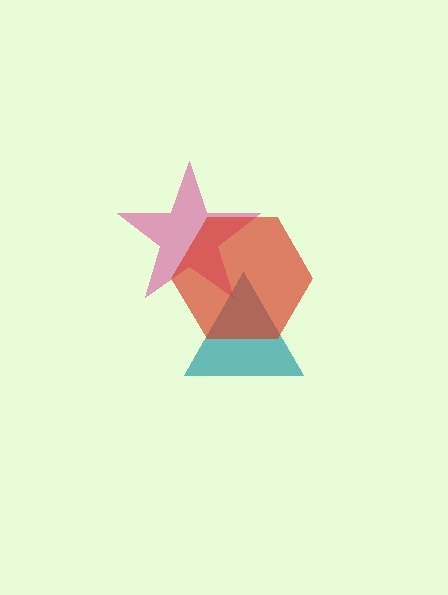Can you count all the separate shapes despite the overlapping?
Yes, there are 3 separate shapes.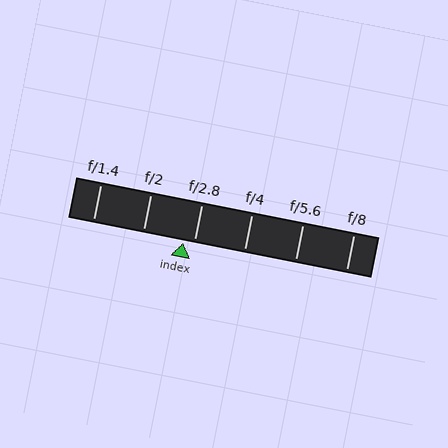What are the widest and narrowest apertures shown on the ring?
The widest aperture shown is f/1.4 and the narrowest is f/8.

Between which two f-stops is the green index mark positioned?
The index mark is between f/2 and f/2.8.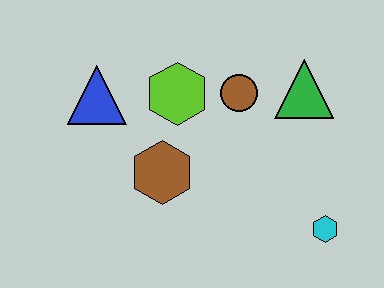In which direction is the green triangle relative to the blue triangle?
The green triangle is to the right of the blue triangle.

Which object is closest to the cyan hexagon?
The green triangle is closest to the cyan hexagon.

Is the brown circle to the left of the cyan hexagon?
Yes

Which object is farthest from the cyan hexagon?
The blue triangle is farthest from the cyan hexagon.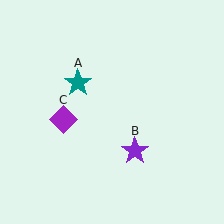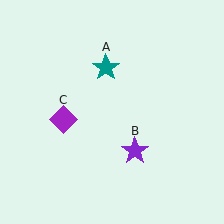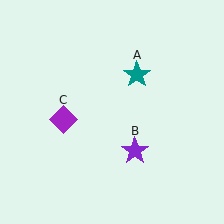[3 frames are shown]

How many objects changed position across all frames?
1 object changed position: teal star (object A).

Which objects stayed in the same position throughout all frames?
Purple star (object B) and purple diamond (object C) remained stationary.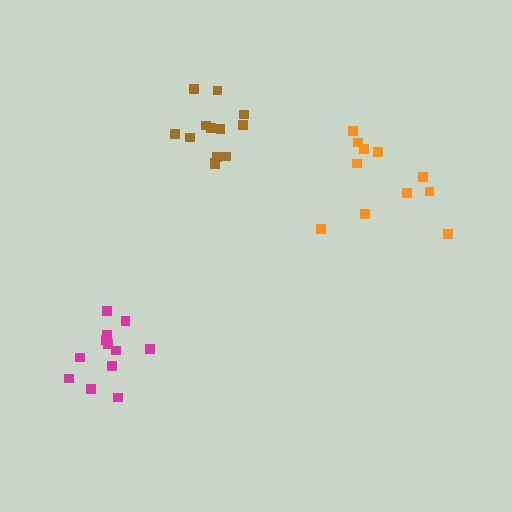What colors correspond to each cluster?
The clusters are colored: magenta, orange, brown.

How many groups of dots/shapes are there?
There are 3 groups.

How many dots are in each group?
Group 1: 12 dots, Group 2: 12 dots, Group 3: 13 dots (37 total).